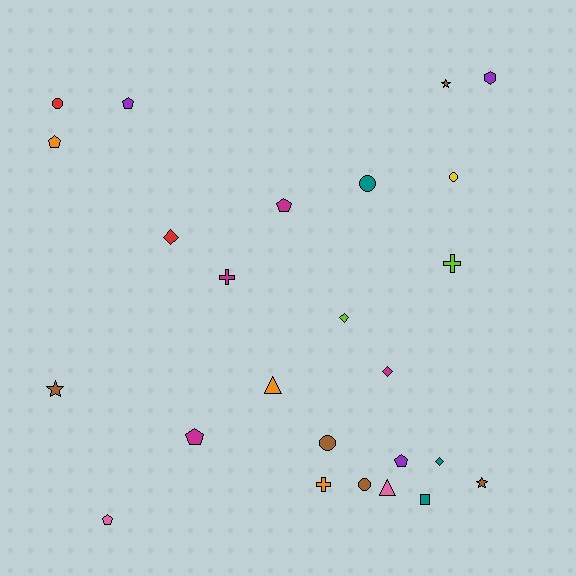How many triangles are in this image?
There are 2 triangles.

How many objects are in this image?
There are 25 objects.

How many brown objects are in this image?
There are 5 brown objects.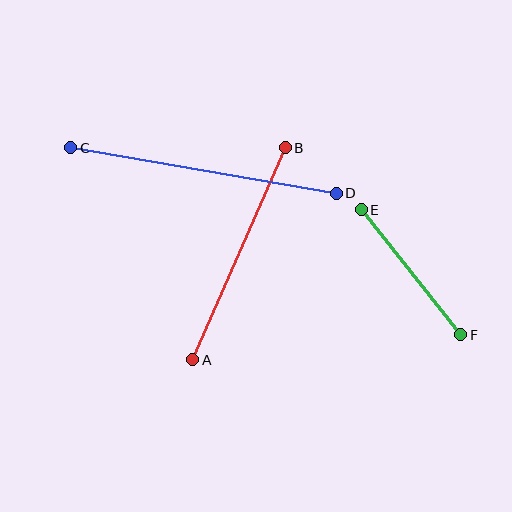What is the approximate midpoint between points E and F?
The midpoint is at approximately (411, 272) pixels.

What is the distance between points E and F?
The distance is approximately 160 pixels.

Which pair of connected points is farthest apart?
Points C and D are farthest apart.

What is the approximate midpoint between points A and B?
The midpoint is at approximately (239, 254) pixels.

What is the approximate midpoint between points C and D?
The midpoint is at approximately (204, 170) pixels.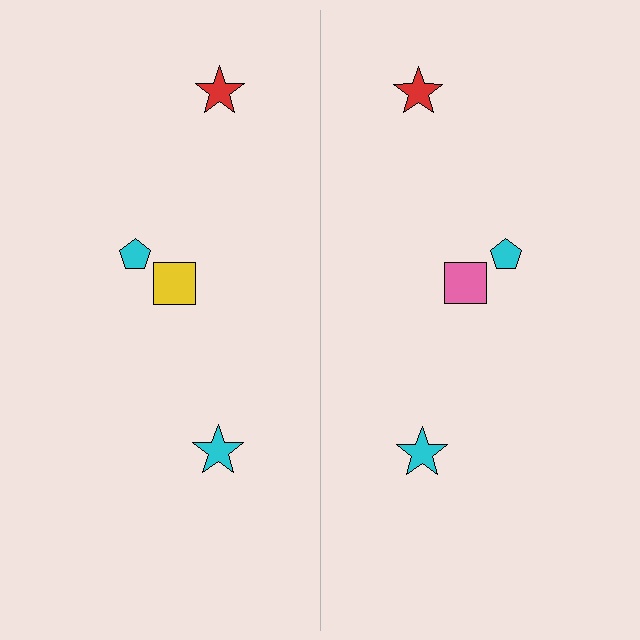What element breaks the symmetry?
The pink square on the right side breaks the symmetry — its mirror counterpart is yellow.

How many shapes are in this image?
There are 8 shapes in this image.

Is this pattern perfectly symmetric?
No, the pattern is not perfectly symmetric. The pink square on the right side breaks the symmetry — its mirror counterpart is yellow.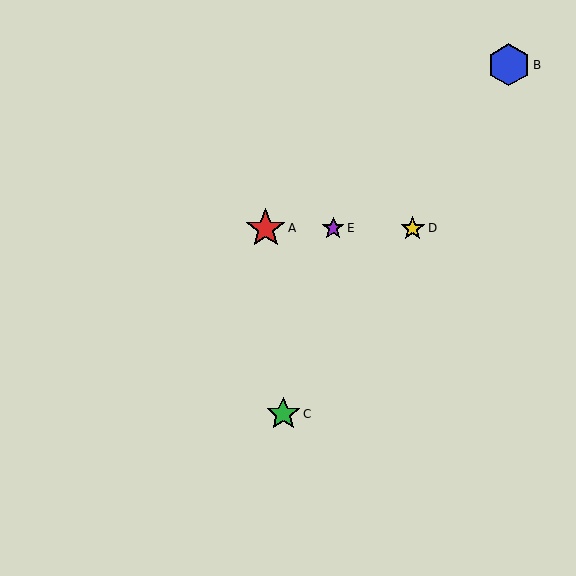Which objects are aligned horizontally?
Objects A, D, E are aligned horizontally.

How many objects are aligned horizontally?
3 objects (A, D, E) are aligned horizontally.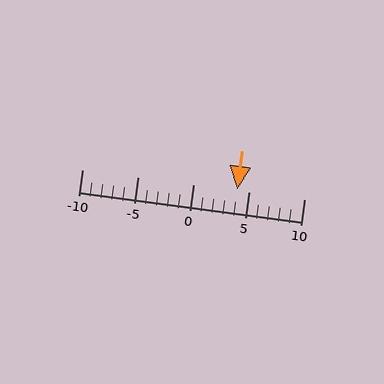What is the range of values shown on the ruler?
The ruler shows values from -10 to 10.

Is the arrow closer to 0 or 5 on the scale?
The arrow is closer to 5.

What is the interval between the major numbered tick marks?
The major tick marks are spaced 5 units apart.